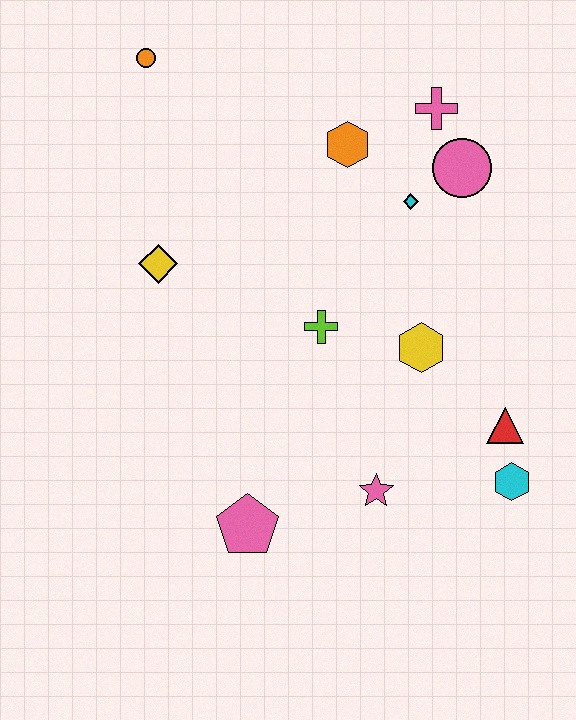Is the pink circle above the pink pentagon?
Yes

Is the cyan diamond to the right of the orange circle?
Yes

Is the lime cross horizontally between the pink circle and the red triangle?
No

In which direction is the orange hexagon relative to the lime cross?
The orange hexagon is above the lime cross.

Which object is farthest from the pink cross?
The pink pentagon is farthest from the pink cross.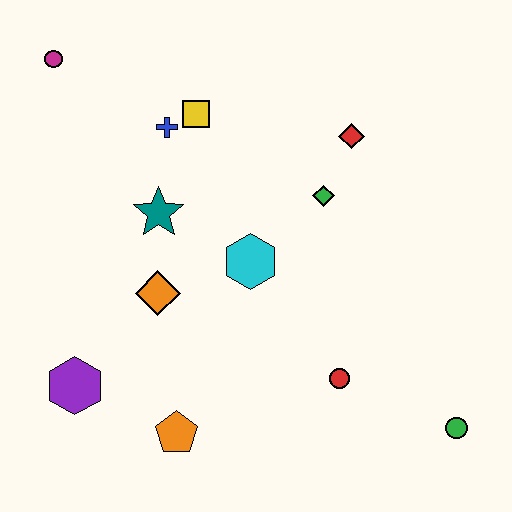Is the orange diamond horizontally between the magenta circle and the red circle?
Yes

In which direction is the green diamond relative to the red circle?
The green diamond is above the red circle.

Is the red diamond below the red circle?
No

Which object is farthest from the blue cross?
The green circle is farthest from the blue cross.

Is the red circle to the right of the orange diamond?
Yes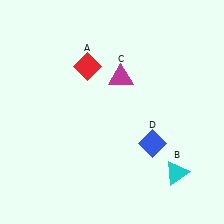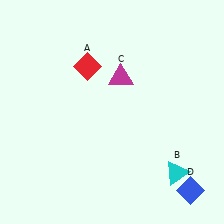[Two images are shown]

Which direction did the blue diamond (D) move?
The blue diamond (D) moved down.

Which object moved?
The blue diamond (D) moved down.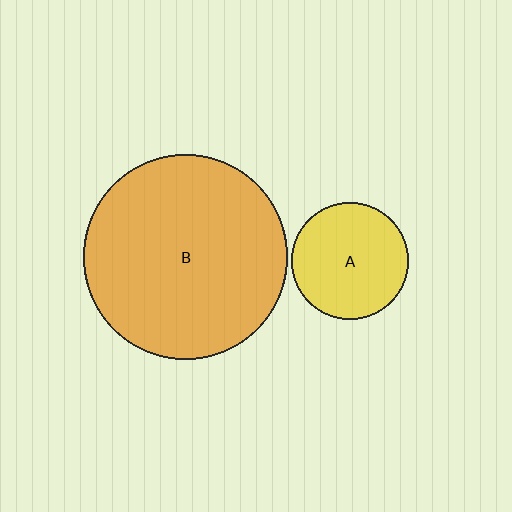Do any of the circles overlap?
No, none of the circles overlap.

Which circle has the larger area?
Circle B (orange).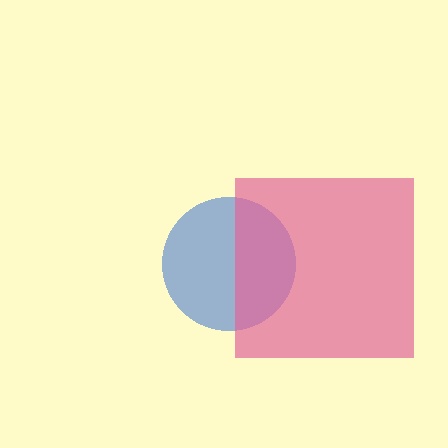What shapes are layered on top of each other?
The layered shapes are: a blue circle, a pink square.